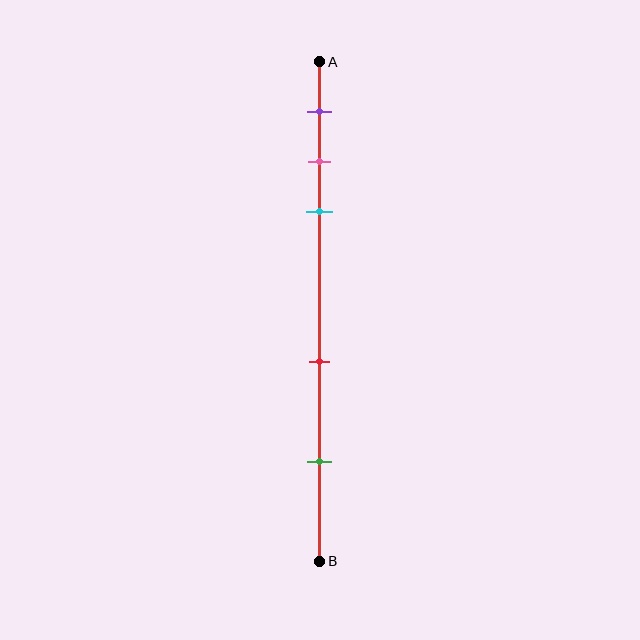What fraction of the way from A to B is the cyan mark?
The cyan mark is approximately 30% (0.3) of the way from A to B.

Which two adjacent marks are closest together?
The pink and cyan marks are the closest adjacent pair.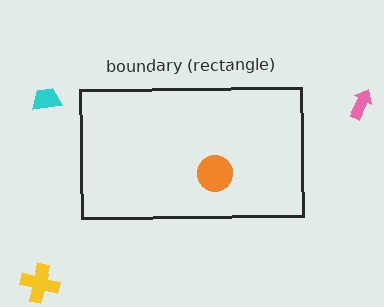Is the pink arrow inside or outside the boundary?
Outside.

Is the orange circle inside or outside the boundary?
Inside.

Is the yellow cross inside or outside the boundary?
Outside.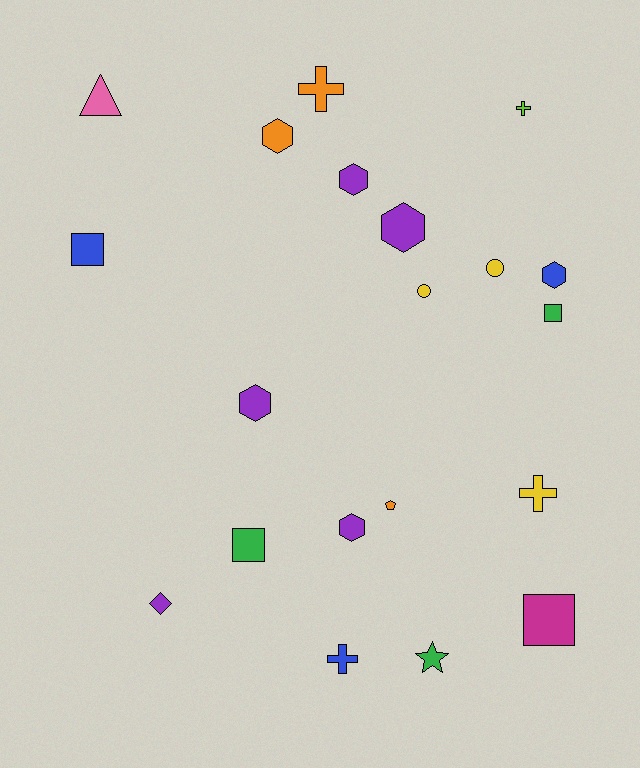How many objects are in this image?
There are 20 objects.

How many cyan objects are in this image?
There are no cyan objects.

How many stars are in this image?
There is 1 star.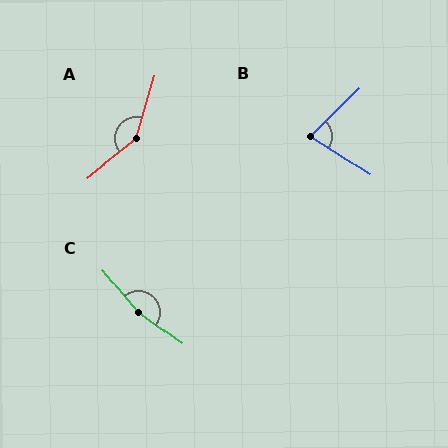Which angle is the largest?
C, at approximately 166 degrees.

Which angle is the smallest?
B, at approximately 77 degrees.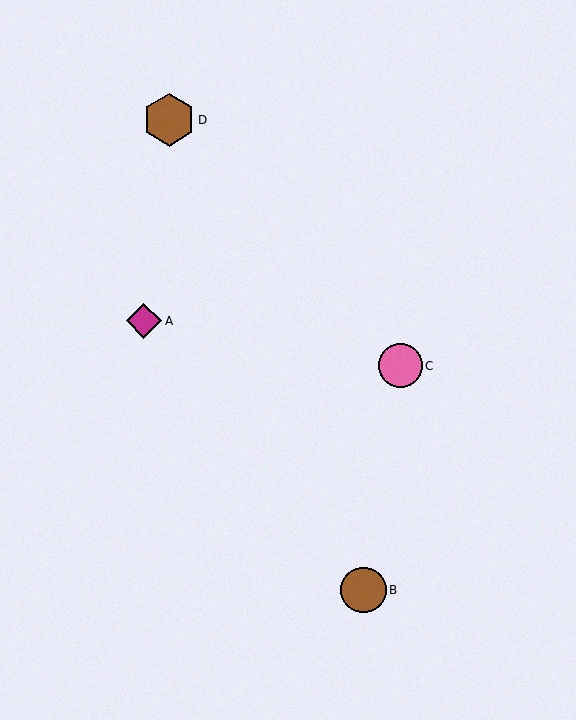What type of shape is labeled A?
Shape A is a magenta diamond.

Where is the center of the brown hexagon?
The center of the brown hexagon is at (169, 120).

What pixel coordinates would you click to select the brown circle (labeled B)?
Click at (364, 590) to select the brown circle B.